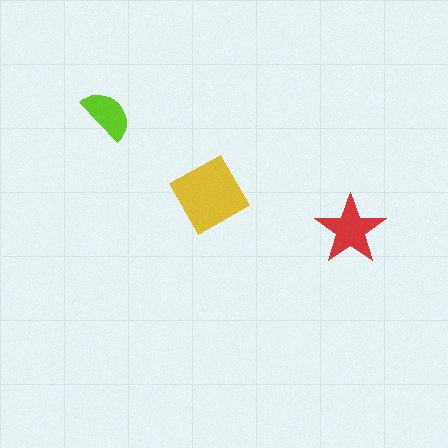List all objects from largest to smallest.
The yellow square, the red star, the lime semicircle.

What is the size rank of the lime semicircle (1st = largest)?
3rd.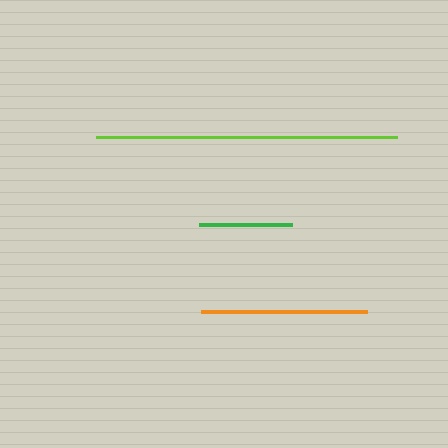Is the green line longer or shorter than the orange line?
The orange line is longer than the green line.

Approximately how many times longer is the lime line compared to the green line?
The lime line is approximately 3.2 times the length of the green line.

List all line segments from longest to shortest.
From longest to shortest: lime, orange, green.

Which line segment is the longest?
The lime line is the longest at approximately 301 pixels.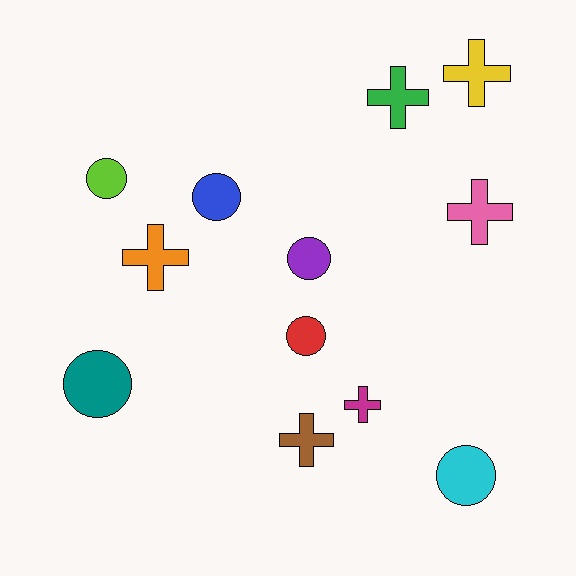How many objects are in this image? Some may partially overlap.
There are 12 objects.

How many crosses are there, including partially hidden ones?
There are 6 crosses.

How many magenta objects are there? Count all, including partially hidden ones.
There is 1 magenta object.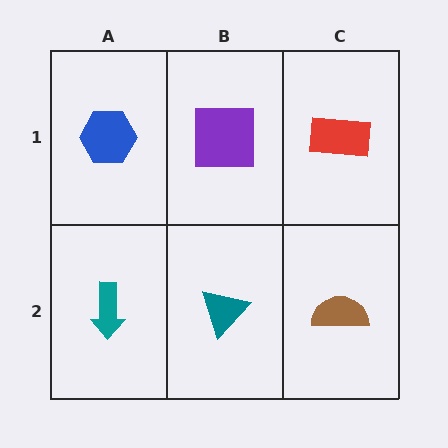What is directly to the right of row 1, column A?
A purple square.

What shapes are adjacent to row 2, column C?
A red rectangle (row 1, column C), a teal triangle (row 2, column B).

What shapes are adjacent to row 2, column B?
A purple square (row 1, column B), a teal arrow (row 2, column A), a brown semicircle (row 2, column C).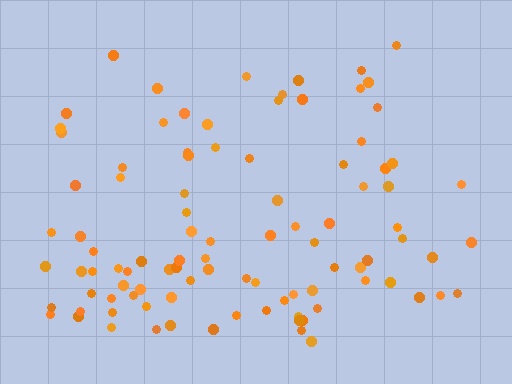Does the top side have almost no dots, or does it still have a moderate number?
Still a moderate number, just noticeably fewer than the bottom.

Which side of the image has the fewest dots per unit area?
The top.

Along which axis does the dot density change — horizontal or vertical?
Vertical.